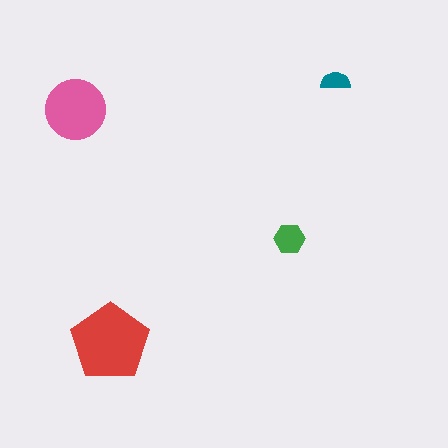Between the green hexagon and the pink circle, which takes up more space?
The pink circle.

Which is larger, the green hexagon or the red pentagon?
The red pentagon.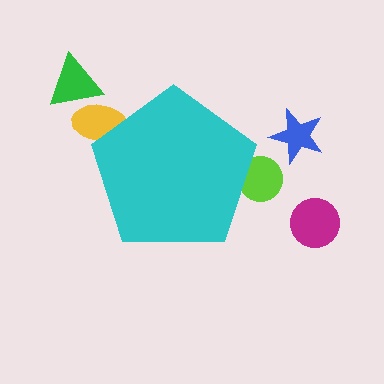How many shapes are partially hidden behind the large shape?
2 shapes are partially hidden.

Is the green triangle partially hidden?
No, the green triangle is fully visible.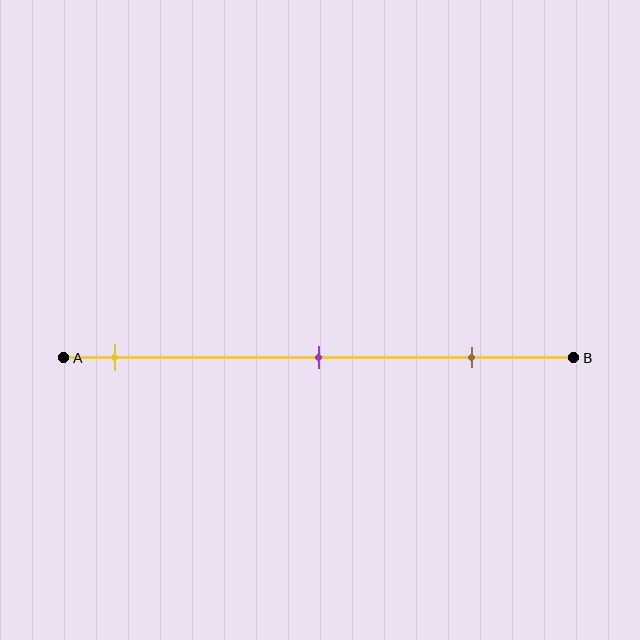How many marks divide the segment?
There are 3 marks dividing the segment.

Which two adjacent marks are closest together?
The purple and brown marks are the closest adjacent pair.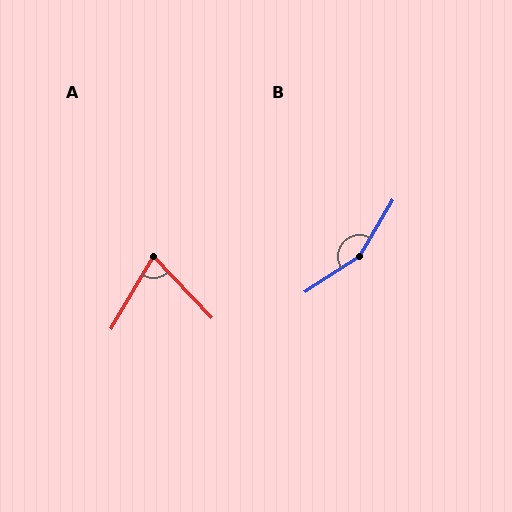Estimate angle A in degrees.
Approximately 74 degrees.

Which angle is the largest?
B, at approximately 154 degrees.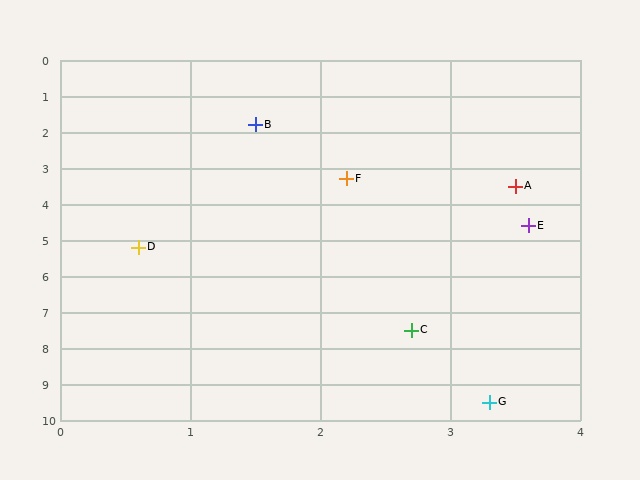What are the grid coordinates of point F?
Point F is at approximately (2.2, 3.3).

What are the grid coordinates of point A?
Point A is at approximately (3.5, 3.5).